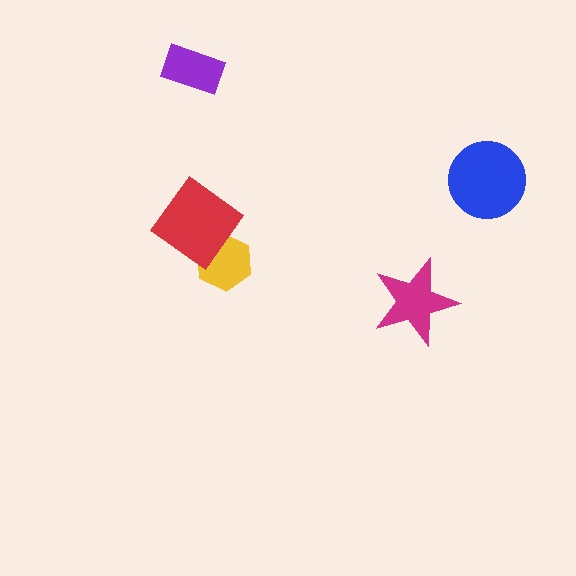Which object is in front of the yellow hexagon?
The red diamond is in front of the yellow hexagon.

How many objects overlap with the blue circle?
0 objects overlap with the blue circle.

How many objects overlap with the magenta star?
0 objects overlap with the magenta star.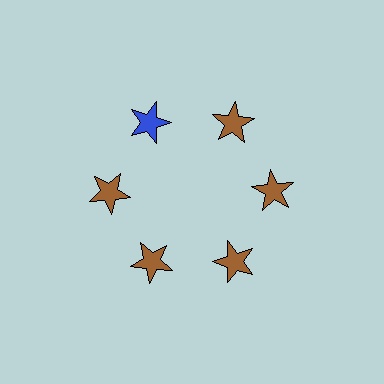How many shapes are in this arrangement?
There are 6 shapes arranged in a ring pattern.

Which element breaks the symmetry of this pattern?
The blue star at roughly the 11 o'clock position breaks the symmetry. All other shapes are brown stars.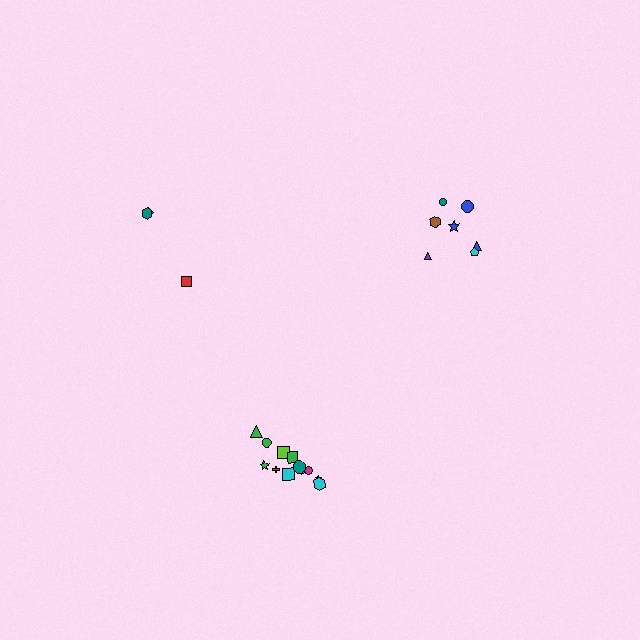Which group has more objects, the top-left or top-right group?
The top-right group.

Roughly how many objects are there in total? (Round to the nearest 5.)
Roughly 20 objects in total.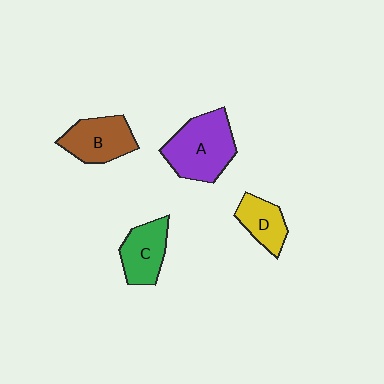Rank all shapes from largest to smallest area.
From largest to smallest: A (purple), B (brown), C (green), D (yellow).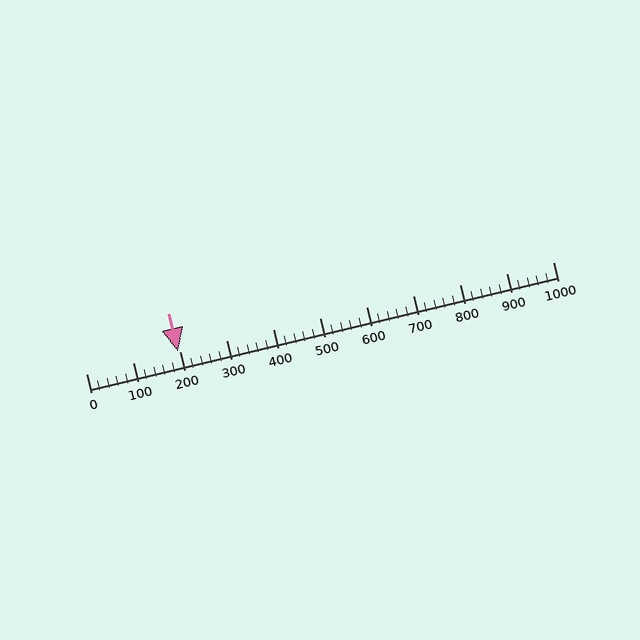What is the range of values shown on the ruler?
The ruler shows values from 0 to 1000.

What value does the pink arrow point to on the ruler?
The pink arrow points to approximately 196.